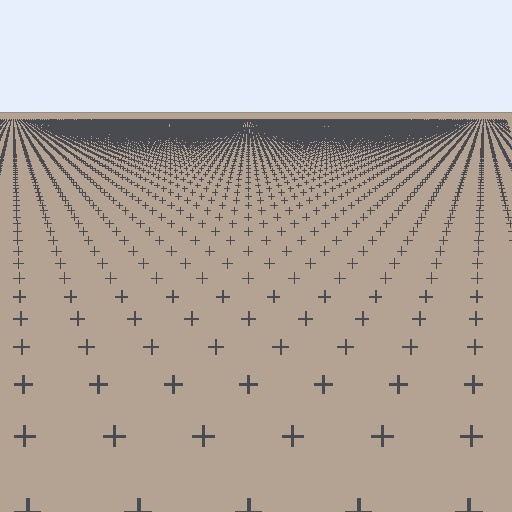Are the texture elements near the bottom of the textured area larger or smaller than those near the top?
Larger. Near the bottom, elements are closer to the viewer and appear at a bigger on-screen size.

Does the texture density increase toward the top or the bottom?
Density increases toward the top.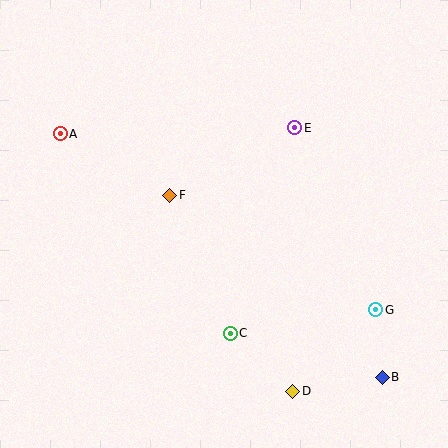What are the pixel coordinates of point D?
Point D is at (293, 391).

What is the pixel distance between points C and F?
The distance between C and F is 151 pixels.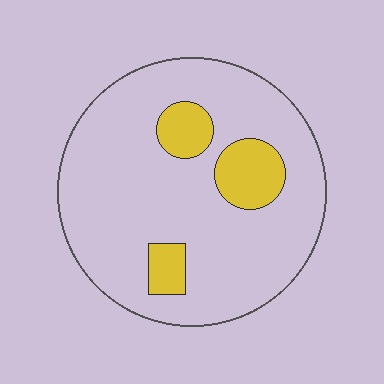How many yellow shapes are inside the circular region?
3.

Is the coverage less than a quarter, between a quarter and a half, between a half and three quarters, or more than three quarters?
Less than a quarter.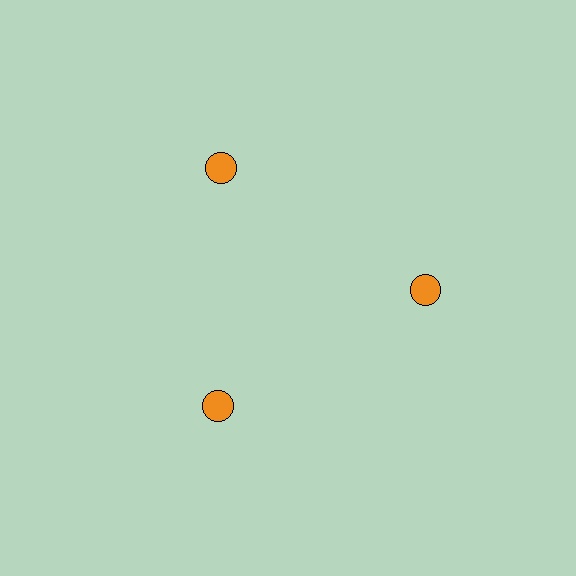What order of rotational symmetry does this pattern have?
This pattern has 3-fold rotational symmetry.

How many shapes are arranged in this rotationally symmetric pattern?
There are 3 shapes, arranged in 3 groups of 1.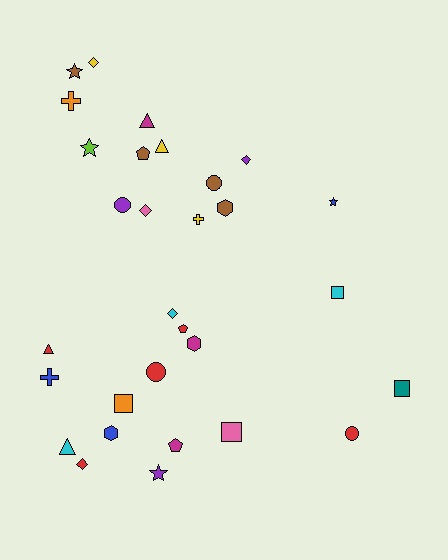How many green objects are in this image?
There are no green objects.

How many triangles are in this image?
There are 4 triangles.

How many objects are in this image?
There are 30 objects.